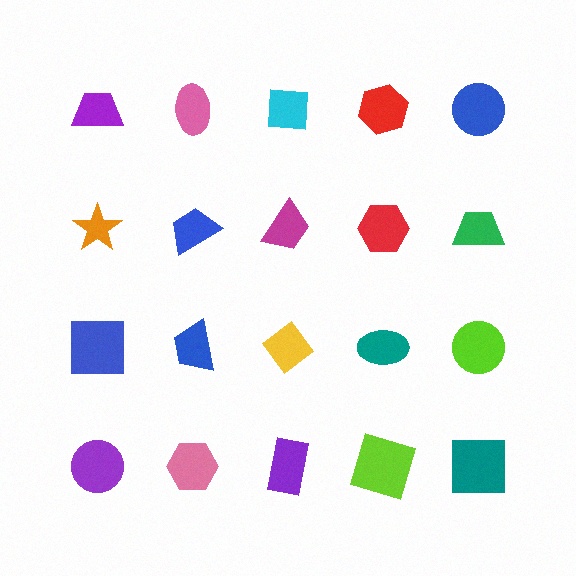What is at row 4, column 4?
A lime square.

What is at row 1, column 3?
A cyan square.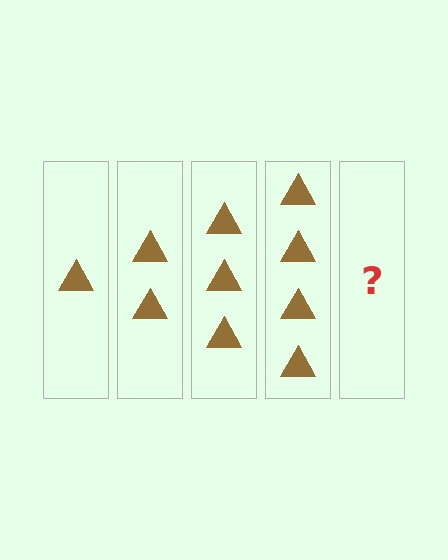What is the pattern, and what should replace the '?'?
The pattern is that each step adds one more triangle. The '?' should be 5 triangles.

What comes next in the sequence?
The next element should be 5 triangles.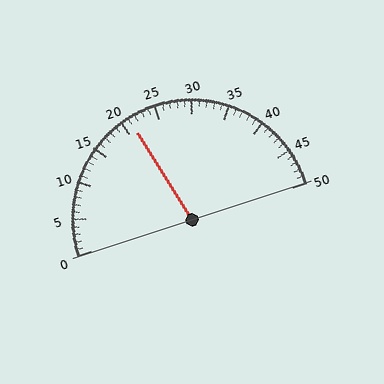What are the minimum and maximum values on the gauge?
The gauge ranges from 0 to 50.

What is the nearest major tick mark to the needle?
The nearest major tick mark is 20.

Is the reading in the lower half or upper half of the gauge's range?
The reading is in the lower half of the range (0 to 50).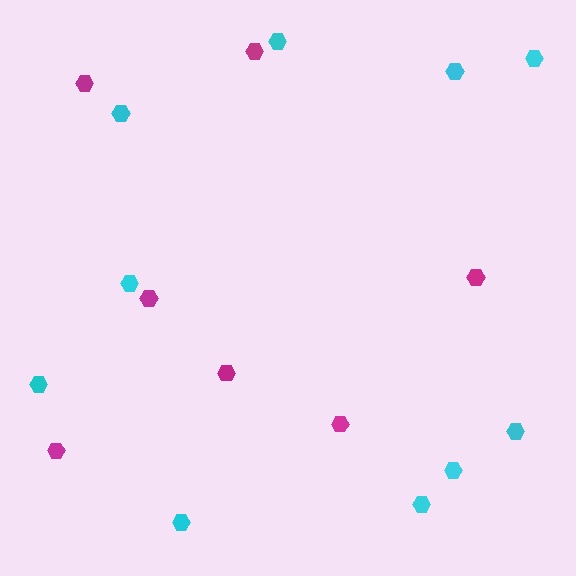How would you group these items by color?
There are 2 groups: one group of magenta hexagons (7) and one group of cyan hexagons (10).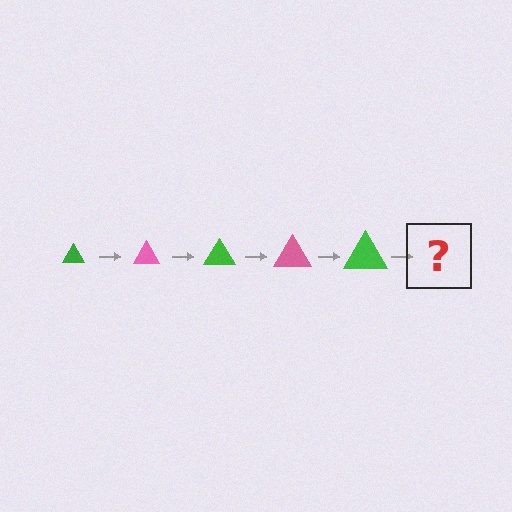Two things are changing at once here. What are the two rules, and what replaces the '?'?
The two rules are that the triangle grows larger each step and the color cycles through green and pink. The '?' should be a pink triangle, larger than the previous one.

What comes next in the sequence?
The next element should be a pink triangle, larger than the previous one.